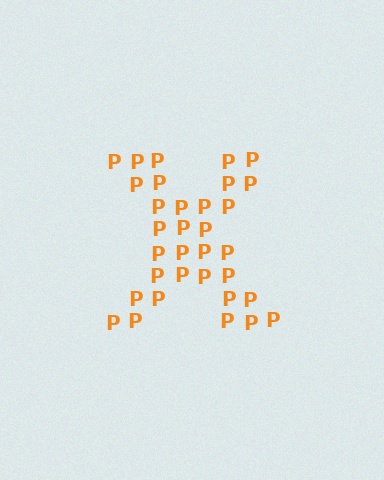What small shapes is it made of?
It is made of small letter P's.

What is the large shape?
The large shape is the letter X.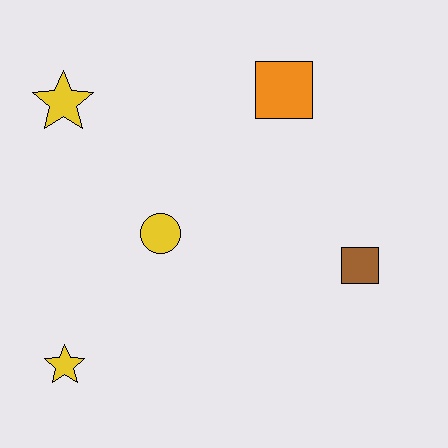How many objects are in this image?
There are 5 objects.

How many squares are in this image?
There are 2 squares.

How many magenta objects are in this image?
There are no magenta objects.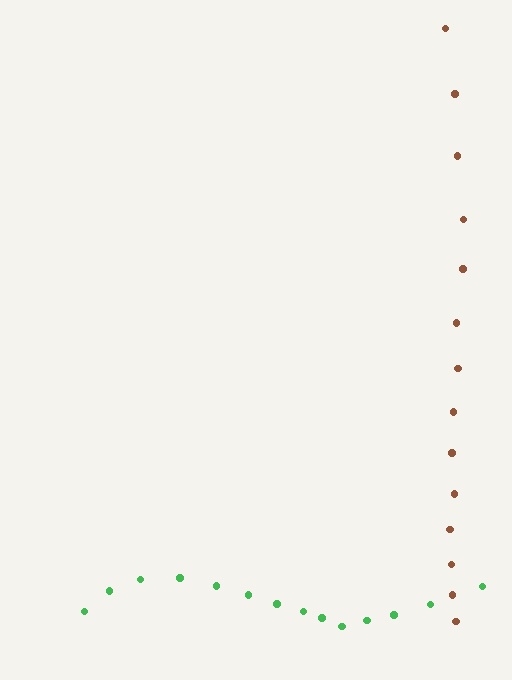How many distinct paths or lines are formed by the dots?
There are 2 distinct paths.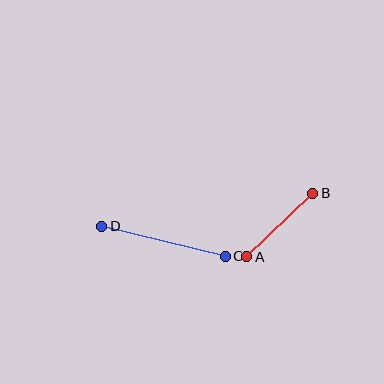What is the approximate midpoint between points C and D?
The midpoint is at approximately (164, 241) pixels.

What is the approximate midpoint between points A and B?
The midpoint is at approximately (280, 225) pixels.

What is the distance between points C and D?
The distance is approximately 127 pixels.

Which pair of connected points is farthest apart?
Points C and D are farthest apart.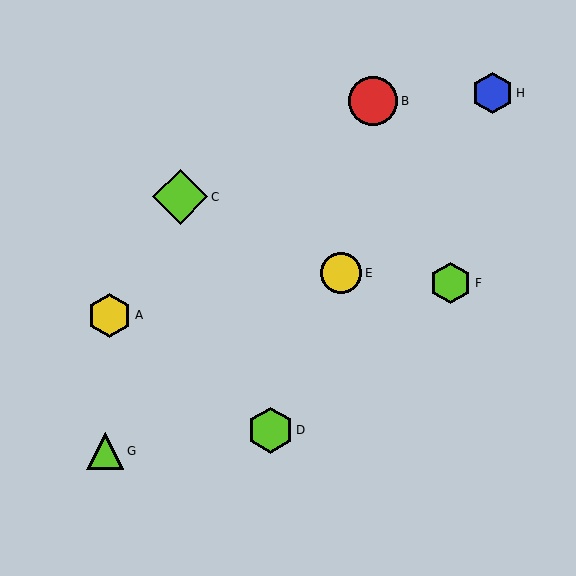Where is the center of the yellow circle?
The center of the yellow circle is at (341, 273).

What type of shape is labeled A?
Shape A is a yellow hexagon.